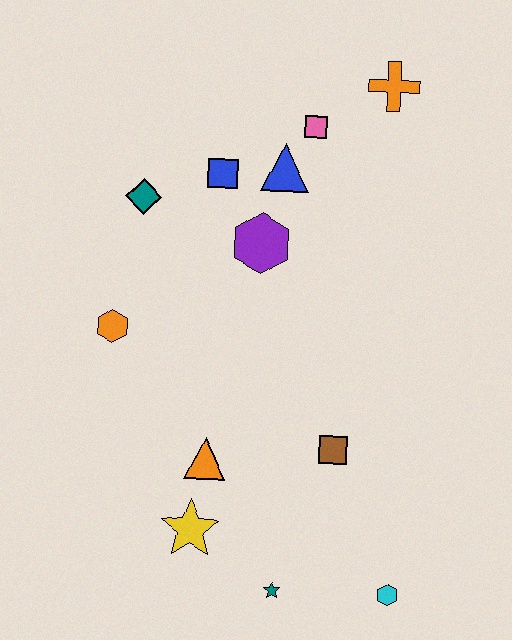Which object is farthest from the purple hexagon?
The cyan hexagon is farthest from the purple hexagon.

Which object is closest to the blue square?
The blue triangle is closest to the blue square.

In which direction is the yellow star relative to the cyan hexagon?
The yellow star is to the left of the cyan hexagon.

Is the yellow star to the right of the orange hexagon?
Yes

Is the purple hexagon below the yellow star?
No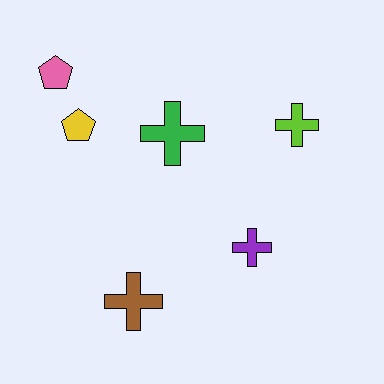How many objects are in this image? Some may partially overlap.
There are 6 objects.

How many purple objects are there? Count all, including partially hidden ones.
There is 1 purple object.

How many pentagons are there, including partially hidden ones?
There are 2 pentagons.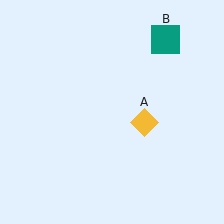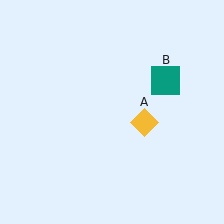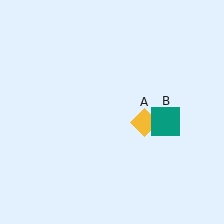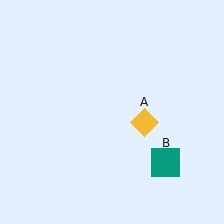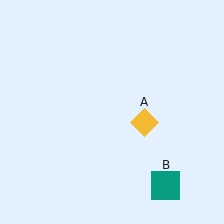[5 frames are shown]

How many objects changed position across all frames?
1 object changed position: teal square (object B).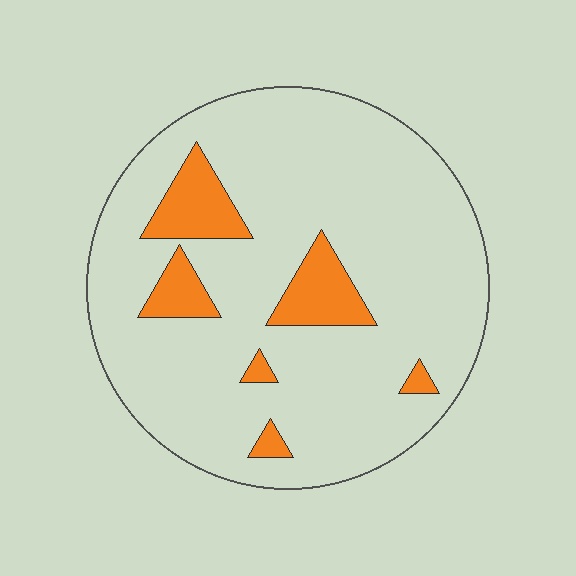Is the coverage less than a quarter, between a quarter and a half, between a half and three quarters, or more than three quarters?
Less than a quarter.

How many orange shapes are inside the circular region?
6.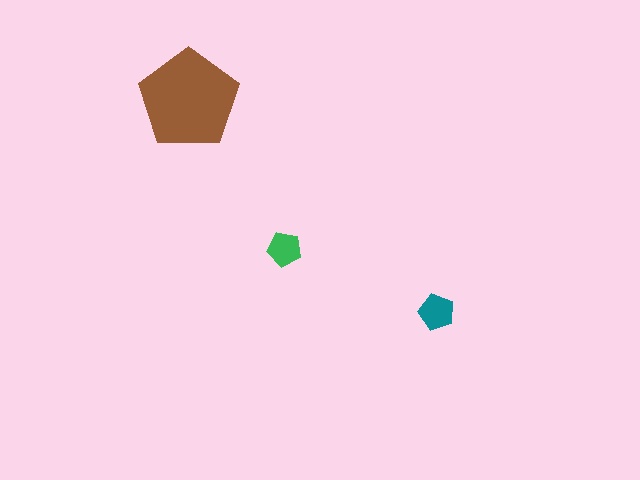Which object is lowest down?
The teal pentagon is bottommost.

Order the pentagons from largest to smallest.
the brown one, the teal one, the green one.